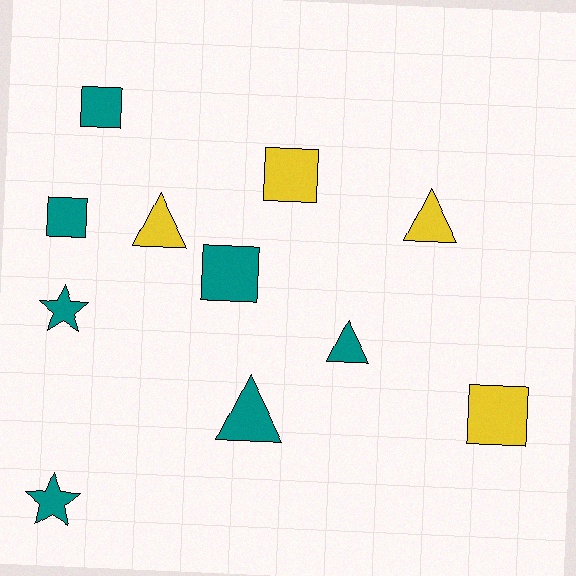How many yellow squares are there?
There are 2 yellow squares.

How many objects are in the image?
There are 11 objects.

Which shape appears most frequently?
Square, with 5 objects.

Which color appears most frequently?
Teal, with 7 objects.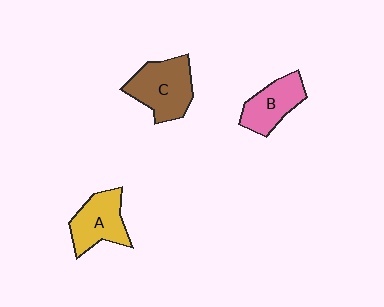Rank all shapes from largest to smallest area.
From largest to smallest: C (brown), A (yellow), B (pink).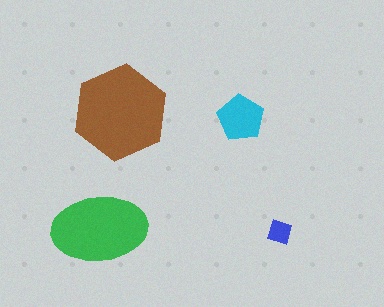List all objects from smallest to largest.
The blue diamond, the cyan pentagon, the green ellipse, the brown hexagon.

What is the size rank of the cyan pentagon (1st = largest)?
3rd.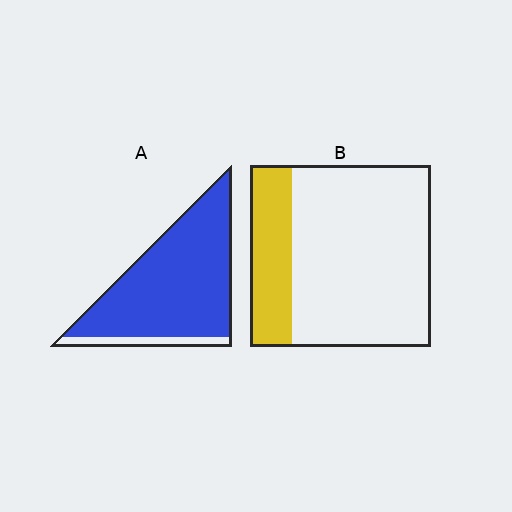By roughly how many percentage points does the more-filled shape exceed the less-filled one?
By roughly 65 percentage points (A over B).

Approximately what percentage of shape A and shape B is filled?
A is approximately 90% and B is approximately 25%.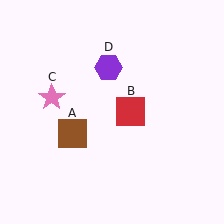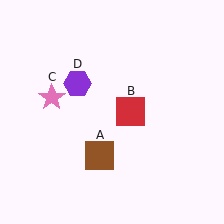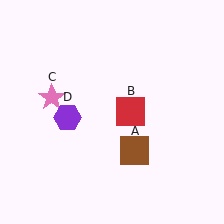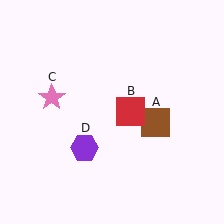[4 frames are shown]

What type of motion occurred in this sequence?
The brown square (object A), purple hexagon (object D) rotated counterclockwise around the center of the scene.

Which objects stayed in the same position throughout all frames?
Red square (object B) and pink star (object C) remained stationary.